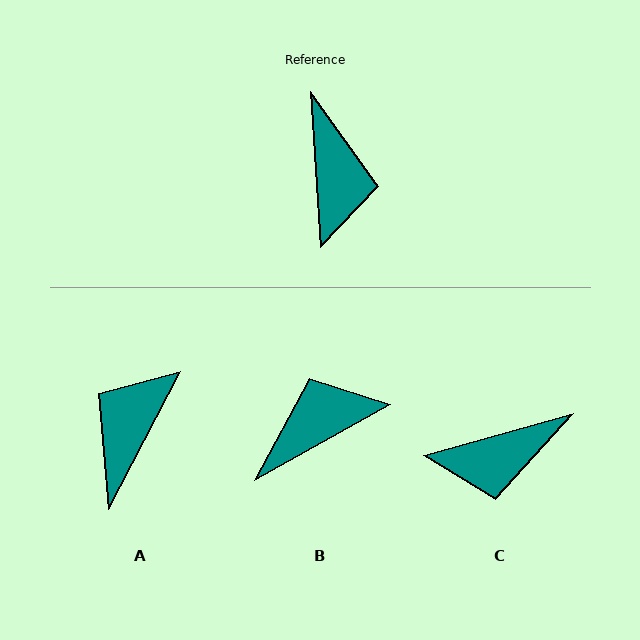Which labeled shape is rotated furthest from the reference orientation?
A, about 149 degrees away.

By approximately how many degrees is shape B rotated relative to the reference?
Approximately 116 degrees counter-clockwise.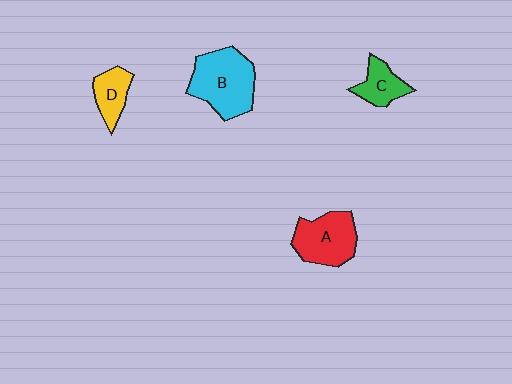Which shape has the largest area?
Shape B (cyan).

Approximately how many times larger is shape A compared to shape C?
Approximately 1.7 times.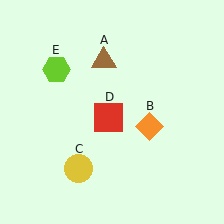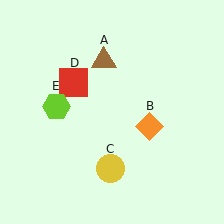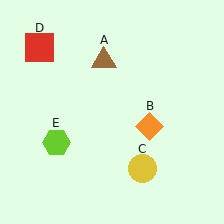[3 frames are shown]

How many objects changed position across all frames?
3 objects changed position: yellow circle (object C), red square (object D), lime hexagon (object E).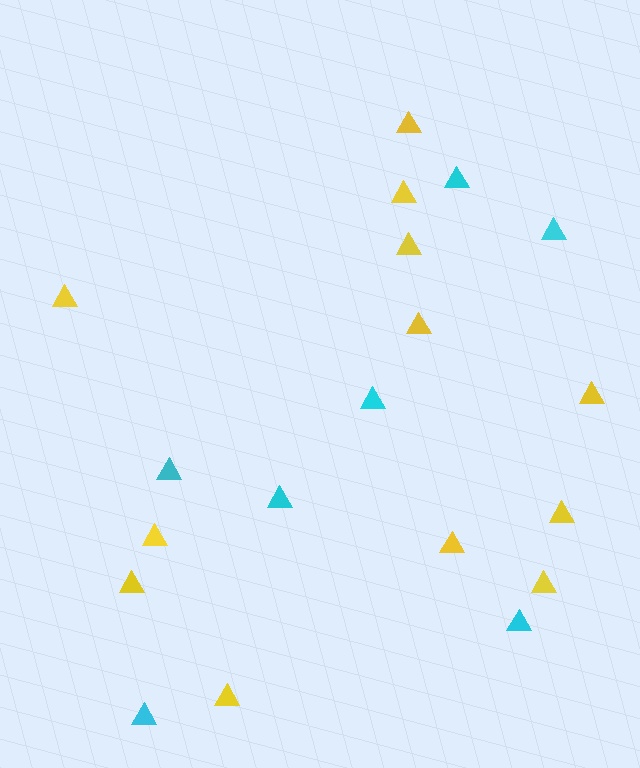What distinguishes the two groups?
There are 2 groups: one group of yellow triangles (12) and one group of cyan triangles (7).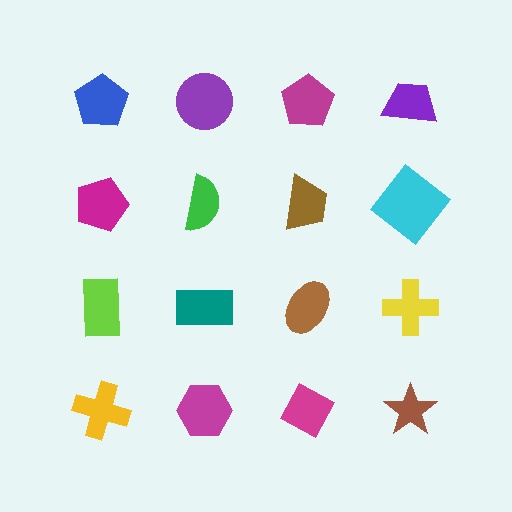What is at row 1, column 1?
A blue pentagon.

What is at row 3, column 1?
A lime rectangle.